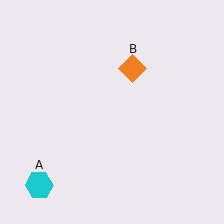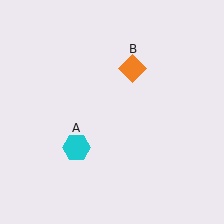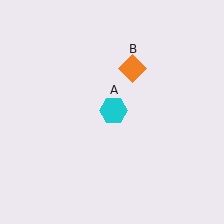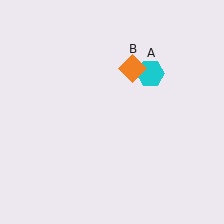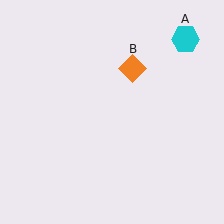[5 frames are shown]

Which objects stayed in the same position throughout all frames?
Orange diamond (object B) remained stationary.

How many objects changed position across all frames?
1 object changed position: cyan hexagon (object A).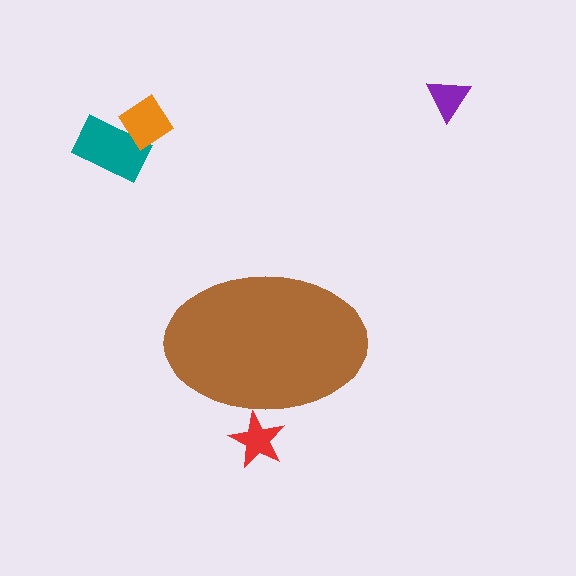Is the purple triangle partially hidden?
No, the purple triangle is fully visible.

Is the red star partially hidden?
Yes, the red star is partially hidden behind the brown ellipse.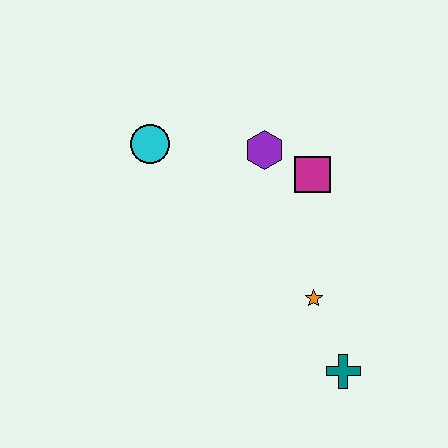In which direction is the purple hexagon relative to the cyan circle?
The purple hexagon is to the right of the cyan circle.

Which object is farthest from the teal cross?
The cyan circle is farthest from the teal cross.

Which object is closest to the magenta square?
The purple hexagon is closest to the magenta square.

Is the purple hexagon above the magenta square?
Yes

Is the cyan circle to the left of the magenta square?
Yes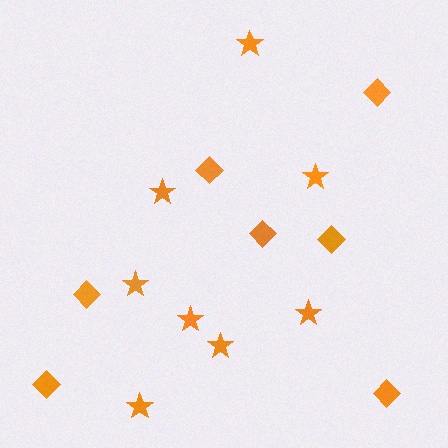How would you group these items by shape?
There are 2 groups: one group of stars (8) and one group of diamonds (7).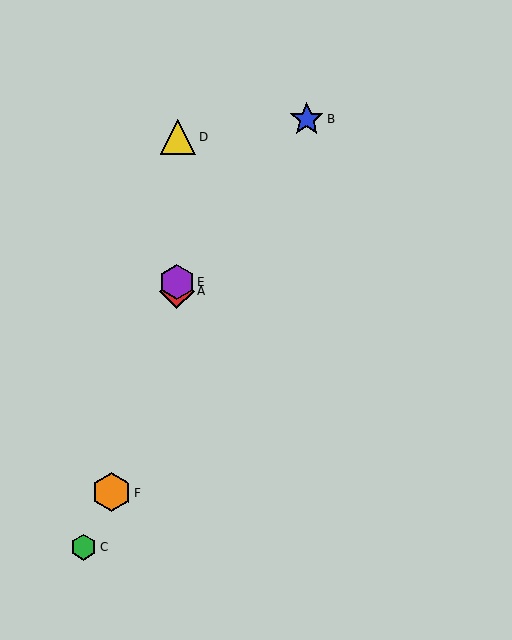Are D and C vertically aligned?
No, D is at x≈178 and C is at x≈84.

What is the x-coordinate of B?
Object B is at x≈307.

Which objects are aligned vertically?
Objects A, D, E are aligned vertically.